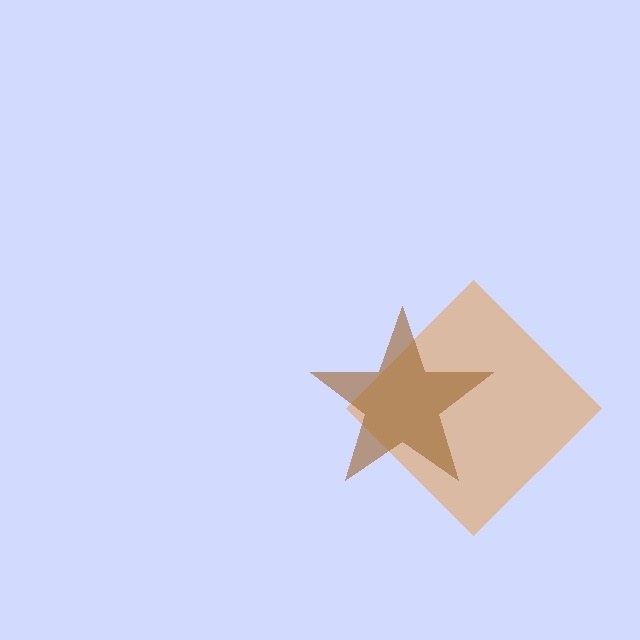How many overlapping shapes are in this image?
There are 2 overlapping shapes in the image.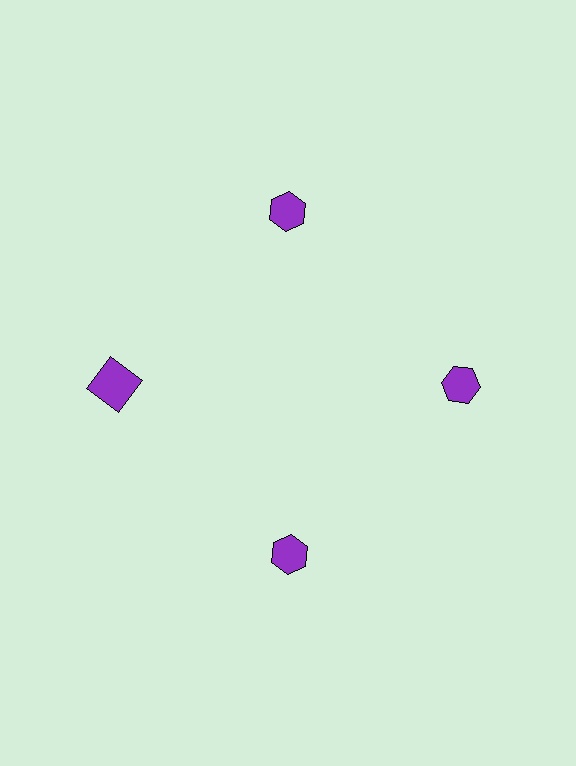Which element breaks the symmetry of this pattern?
The purple square at roughly the 9 o'clock position breaks the symmetry. All other shapes are purple hexagons.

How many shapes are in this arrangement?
There are 4 shapes arranged in a ring pattern.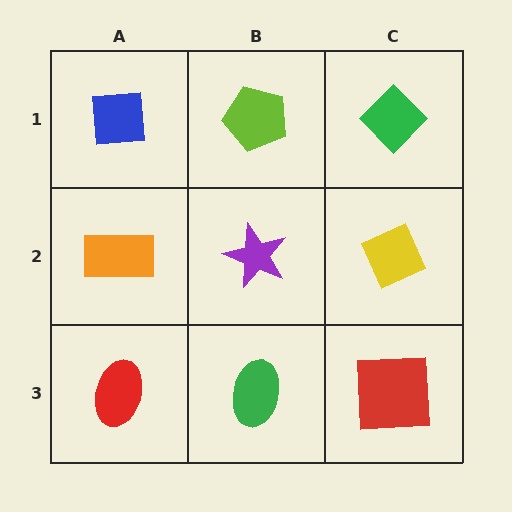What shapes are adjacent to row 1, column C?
A yellow diamond (row 2, column C), a lime pentagon (row 1, column B).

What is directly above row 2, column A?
A blue square.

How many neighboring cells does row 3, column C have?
2.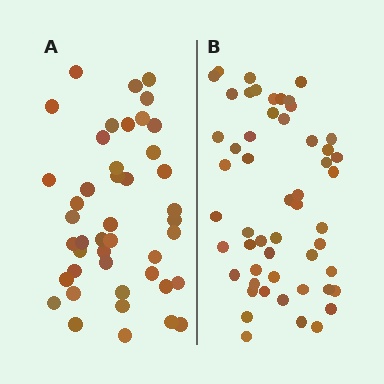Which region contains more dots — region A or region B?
Region B (the right region) has more dots.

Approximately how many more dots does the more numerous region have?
Region B has roughly 8 or so more dots than region A.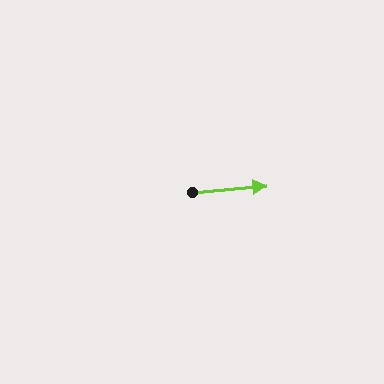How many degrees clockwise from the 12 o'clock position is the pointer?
Approximately 85 degrees.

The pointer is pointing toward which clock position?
Roughly 3 o'clock.